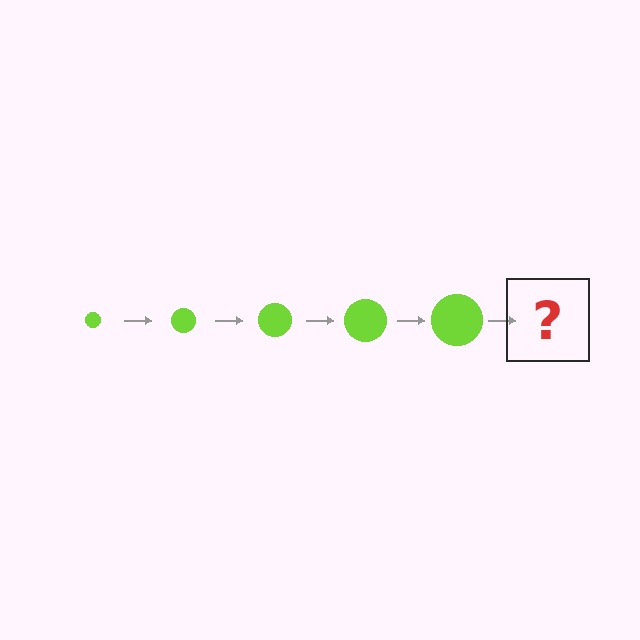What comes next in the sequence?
The next element should be a lime circle, larger than the previous one.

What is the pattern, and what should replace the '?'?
The pattern is that the circle gets progressively larger each step. The '?' should be a lime circle, larger than the previous one.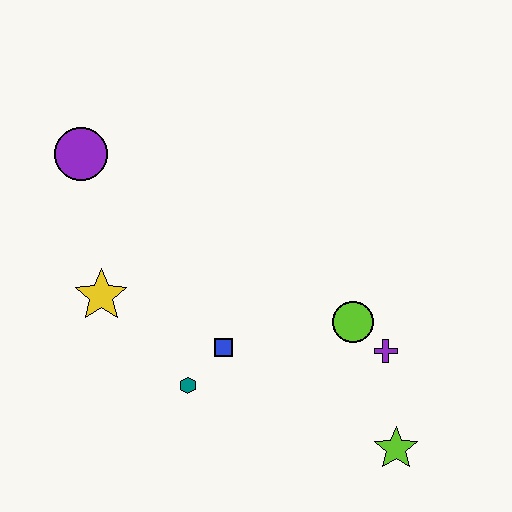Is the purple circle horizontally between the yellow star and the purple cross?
No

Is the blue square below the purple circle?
Yes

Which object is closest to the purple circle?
The yellow star is closest to the purple circle.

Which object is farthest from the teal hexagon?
The purple circle is farthest from the teal hexagon.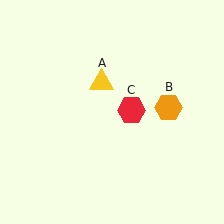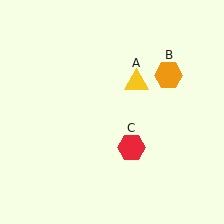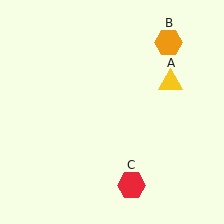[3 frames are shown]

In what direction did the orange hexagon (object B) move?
The orange hexagon (object B) moved up.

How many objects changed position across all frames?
3 objects changed position: yellow triangle (object A), orange hexagon (object B), red hexagon (object C).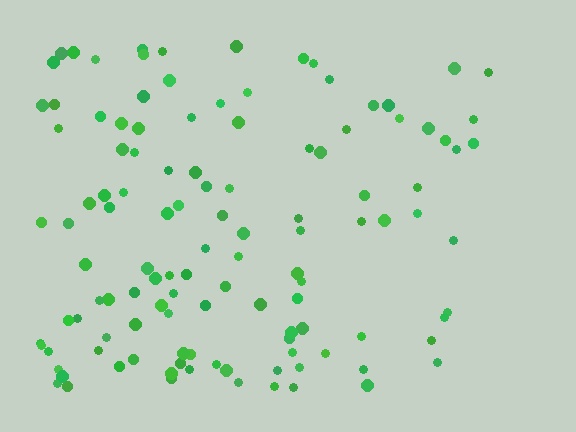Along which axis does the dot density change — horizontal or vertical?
Horizontal.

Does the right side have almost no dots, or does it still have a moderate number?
Still a moderate number, just noticeably fewer than the left.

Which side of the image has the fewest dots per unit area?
The right.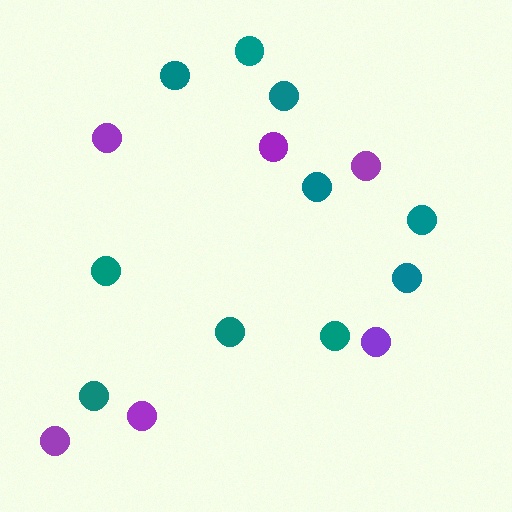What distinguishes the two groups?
There are 2 groups: one group of purple circles (6) and one group of teal circles (10).